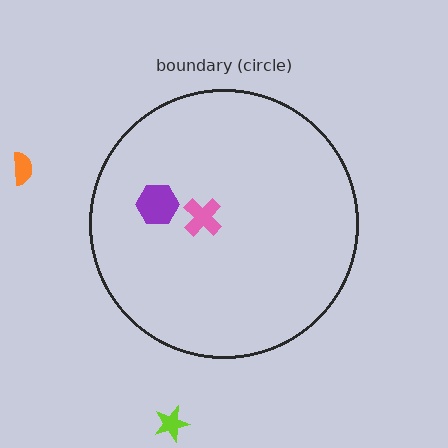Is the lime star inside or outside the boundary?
Outside.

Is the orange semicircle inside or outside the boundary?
Outside.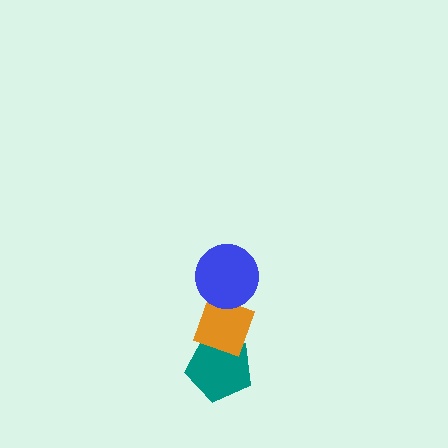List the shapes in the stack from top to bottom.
From top to bottom: the blue circle, the orange diamond, the teal pentagon.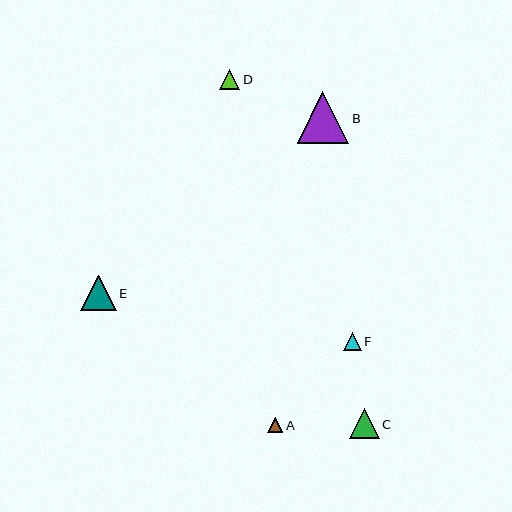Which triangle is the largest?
Triangle B is the largest with a size of approximately 52 pixels.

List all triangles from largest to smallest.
From largest to smallest: B, E, C, D, F, A.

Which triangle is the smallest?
Triangle A is the smallest with a size of approximately 15 pixels.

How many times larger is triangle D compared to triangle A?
Triangle D is approximately 1.3 times the size of triangle A.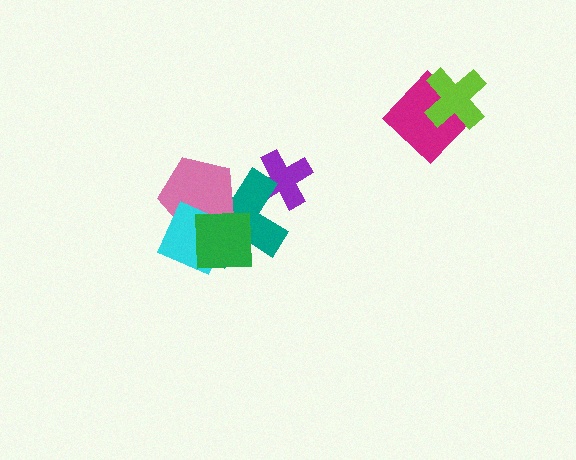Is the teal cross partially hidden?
Yes, it is partially covered by another shape.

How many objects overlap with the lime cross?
1 object overlaps with the lime cross.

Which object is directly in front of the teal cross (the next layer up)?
The pink pentagon is directly in front of the teal cross.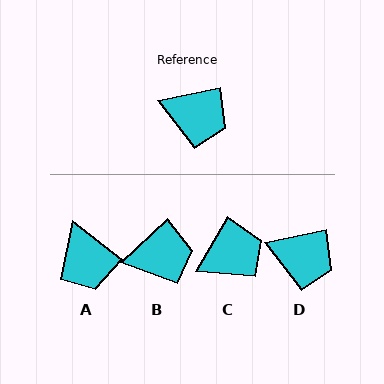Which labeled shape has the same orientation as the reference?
D.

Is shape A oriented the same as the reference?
No, it is off by about 49 degrees.